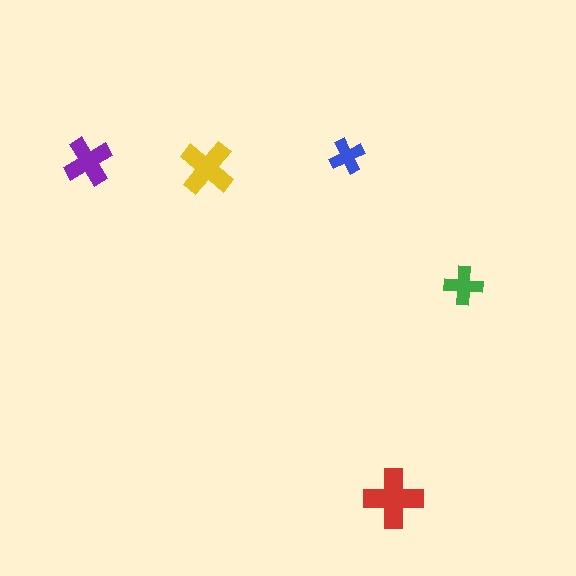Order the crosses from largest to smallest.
the red one, the yellow one, the purple one, the green one, the blue one.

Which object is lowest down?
The red cross is bottommost.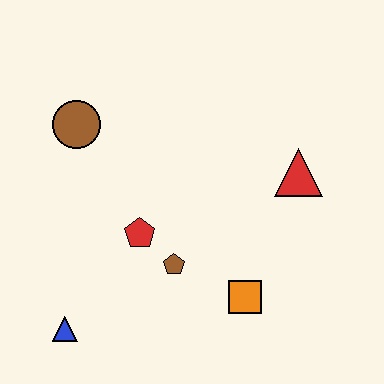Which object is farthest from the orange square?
The brown circle is farthest from the orange square.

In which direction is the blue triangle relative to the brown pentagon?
The blue triangle is to the left of the brown pentagon.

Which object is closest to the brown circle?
The red pentagon is closest to the brown circle.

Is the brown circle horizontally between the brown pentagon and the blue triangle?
Yes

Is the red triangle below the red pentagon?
No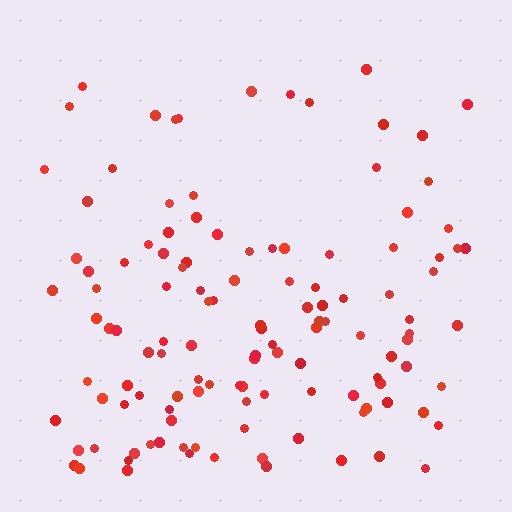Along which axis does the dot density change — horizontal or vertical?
Vertical.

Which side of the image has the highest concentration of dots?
The bottom.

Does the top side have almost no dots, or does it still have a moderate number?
Still a moderate number, just noticeably fewer than the bottom.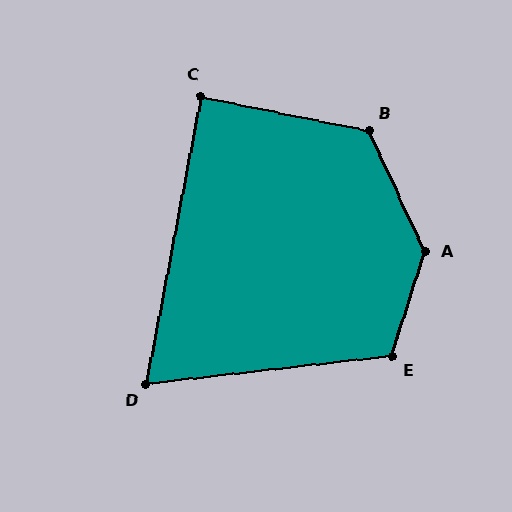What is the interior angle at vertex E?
Approximately 114 degrees (obtuse).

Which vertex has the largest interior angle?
A, at approximately 138 degrees.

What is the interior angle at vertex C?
Approximately 89 degrees (approximately right).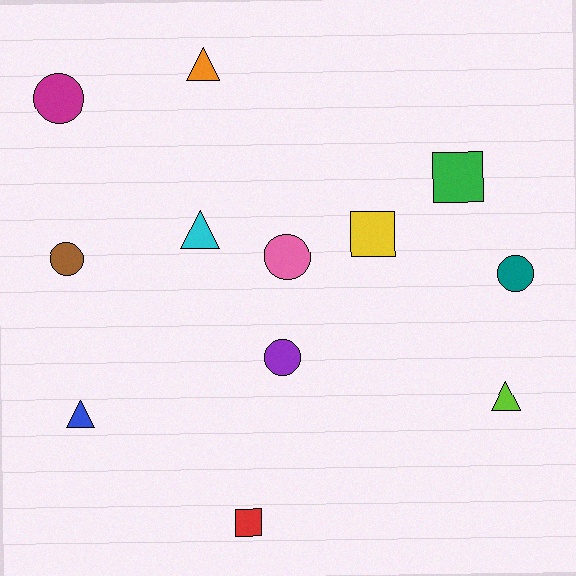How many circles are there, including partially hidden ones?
There are 5 circles.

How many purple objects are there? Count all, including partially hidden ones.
There is 1 purple object.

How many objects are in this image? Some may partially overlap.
There are 12 objects.